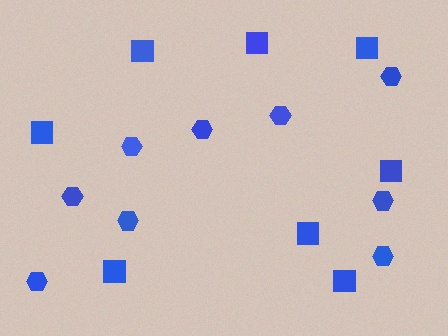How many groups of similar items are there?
There are 2 groups: one group of squares (8) and one group of hexagons (9).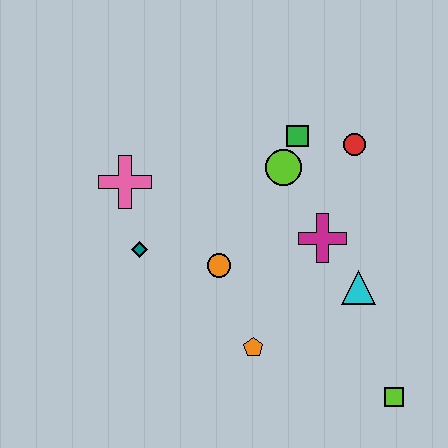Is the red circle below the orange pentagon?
No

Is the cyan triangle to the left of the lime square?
Yes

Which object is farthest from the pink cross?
The lime square is farthest from the pink cross.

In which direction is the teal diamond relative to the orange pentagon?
The teal diamond is to the left of the orange pentagon.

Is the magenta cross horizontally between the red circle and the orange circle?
Yes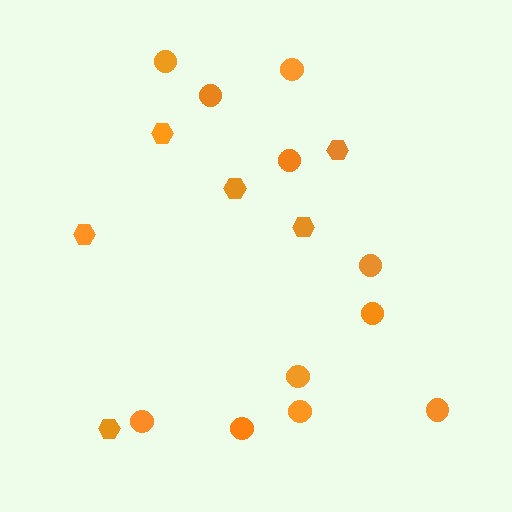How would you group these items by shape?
There are 2 groups: one group of hexagons (6) and one group of circles (11).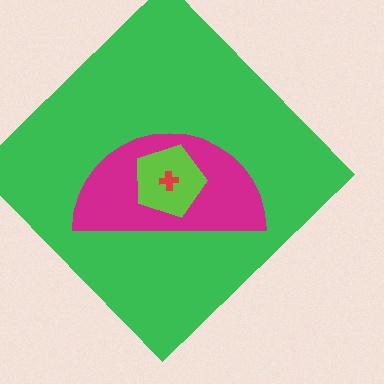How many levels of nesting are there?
4.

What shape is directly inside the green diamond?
The magenta semicircle.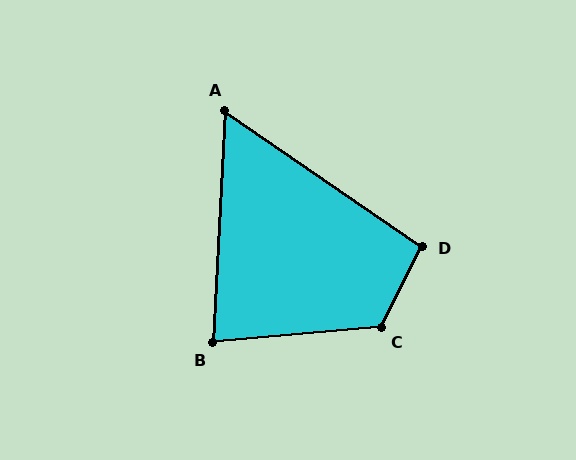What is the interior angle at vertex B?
Approximately 82 degrees (acute).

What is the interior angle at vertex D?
Approximately 98 degrees (obtuse).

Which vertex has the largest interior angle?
C, at approximately 121 degrees.